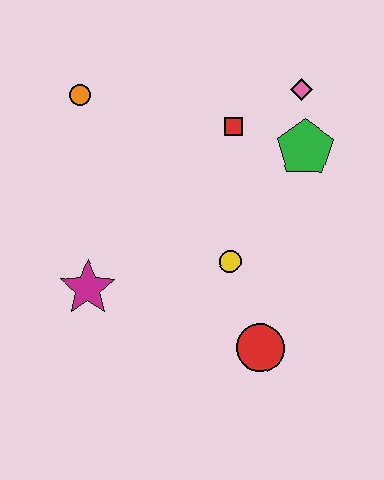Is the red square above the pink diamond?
No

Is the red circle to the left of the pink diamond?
Yes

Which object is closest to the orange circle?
The red square is closest to the orange circle.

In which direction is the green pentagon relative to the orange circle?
The green pentagon is to the right of the orange circle.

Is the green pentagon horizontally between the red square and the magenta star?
No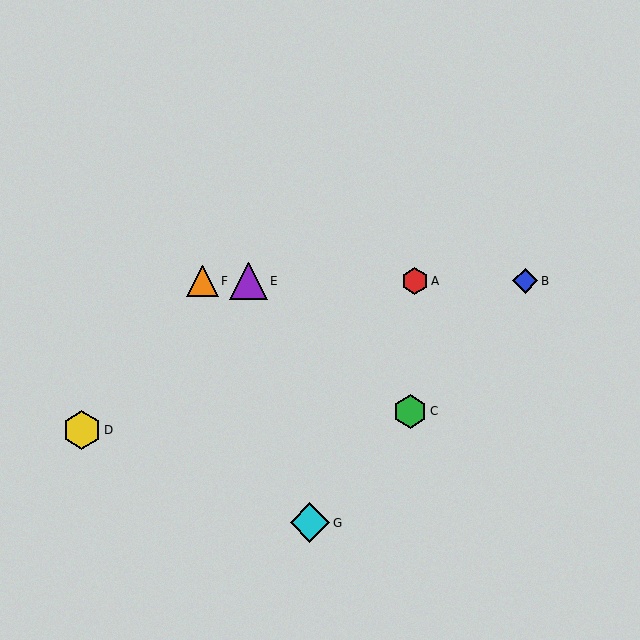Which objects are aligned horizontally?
Objects A, B, E, F are aligned horizontally.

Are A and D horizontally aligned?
No, A is at y≈281 and D is at y≈430.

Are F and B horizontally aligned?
Yes, both are at y≈281.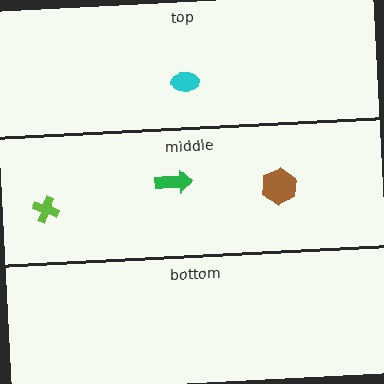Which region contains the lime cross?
The middle region.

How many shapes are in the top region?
1.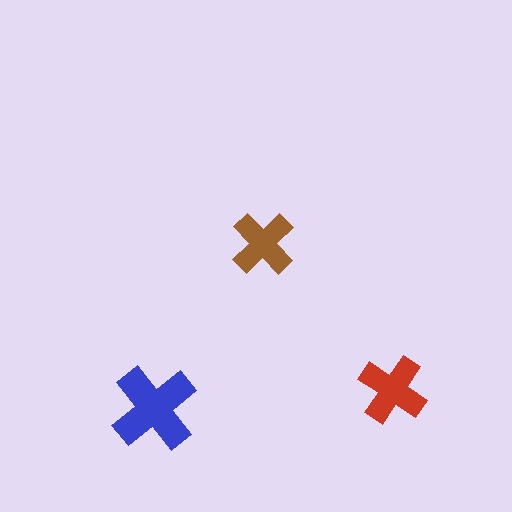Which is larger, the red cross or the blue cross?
The blue one.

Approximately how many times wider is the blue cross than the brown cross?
About 1.5 times wider.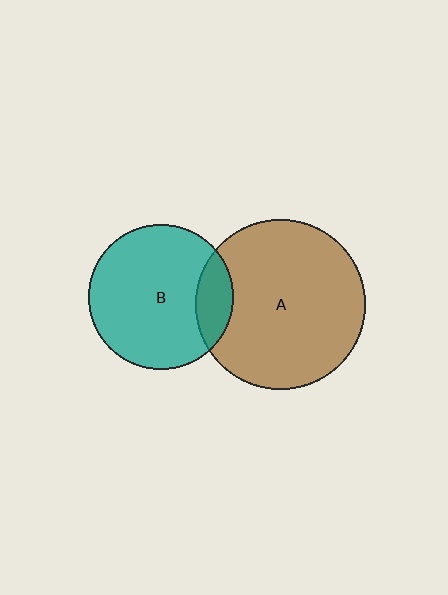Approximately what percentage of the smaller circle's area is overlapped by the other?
Approximately 15%.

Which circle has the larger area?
Circle A (brown).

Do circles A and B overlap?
Yes.